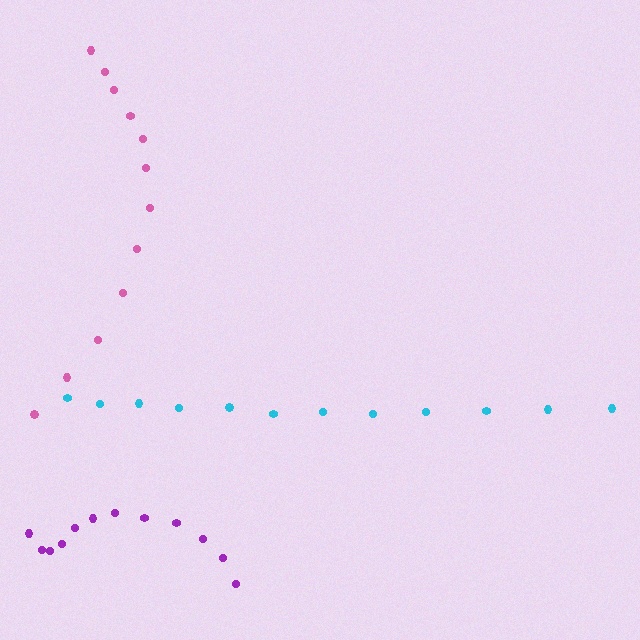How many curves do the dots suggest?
There are 3 distinct paths.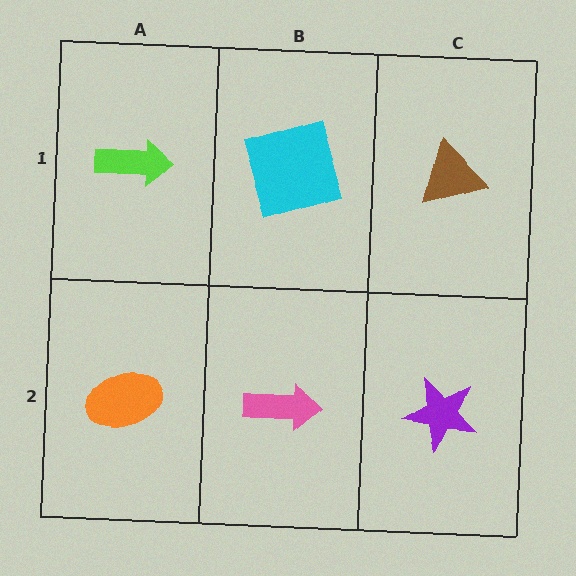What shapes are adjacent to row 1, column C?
A purple star (row 2, column C), a cyan square (row 1, column B).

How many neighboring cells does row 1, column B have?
3.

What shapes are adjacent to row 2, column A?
A lime arrow (row 1, column A), a pink arrow (row 2, column B).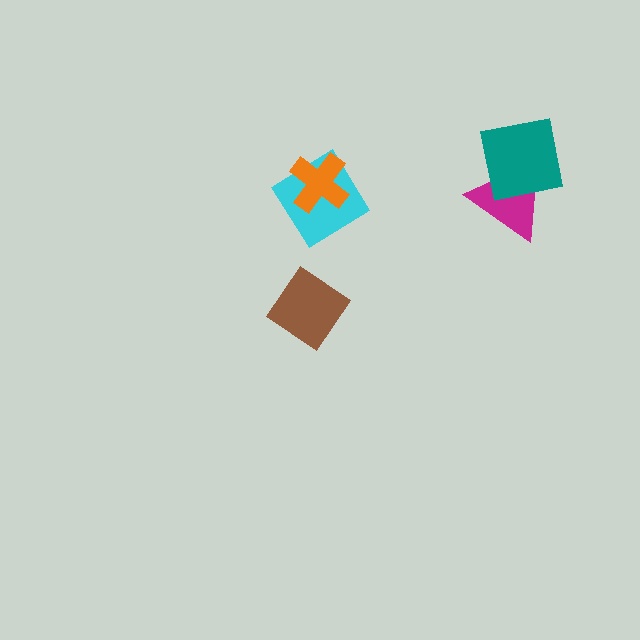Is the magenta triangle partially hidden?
Yes, it is partially covered by another shape.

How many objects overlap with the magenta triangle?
1 object overlaps with the magenta triangle.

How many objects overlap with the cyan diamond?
1 object overlaps with the cyan diamond.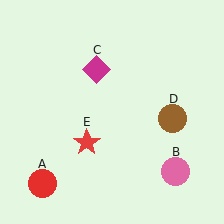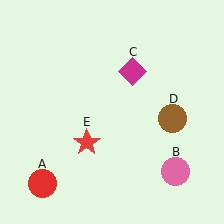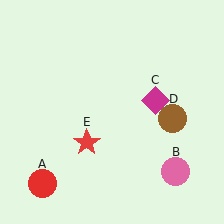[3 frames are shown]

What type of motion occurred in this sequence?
The magenta diamond (object C) rotated clockwise around the center of the scene.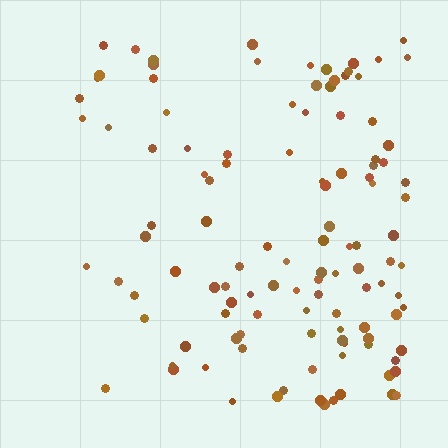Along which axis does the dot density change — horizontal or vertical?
Horizontal.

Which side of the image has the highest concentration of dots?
The right.